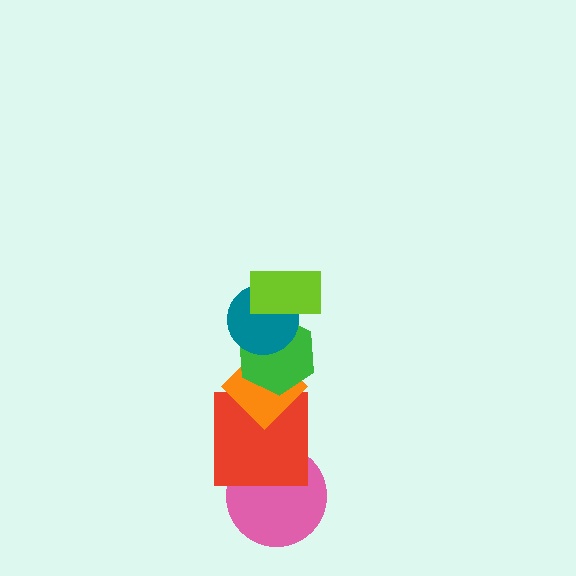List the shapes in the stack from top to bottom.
From top to bottom: the lime rectangle, the teal circle, the green hexagon, the orange diamond, the red square, the pink circle.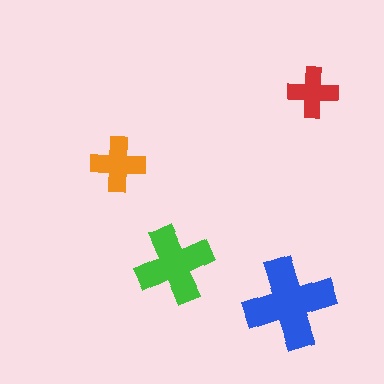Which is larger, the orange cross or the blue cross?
The blue one.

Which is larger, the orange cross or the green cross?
The green one.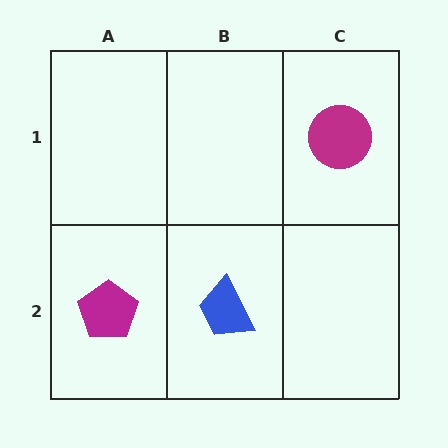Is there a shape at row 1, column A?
No, that cell is empty.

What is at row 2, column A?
A magenta pentagon.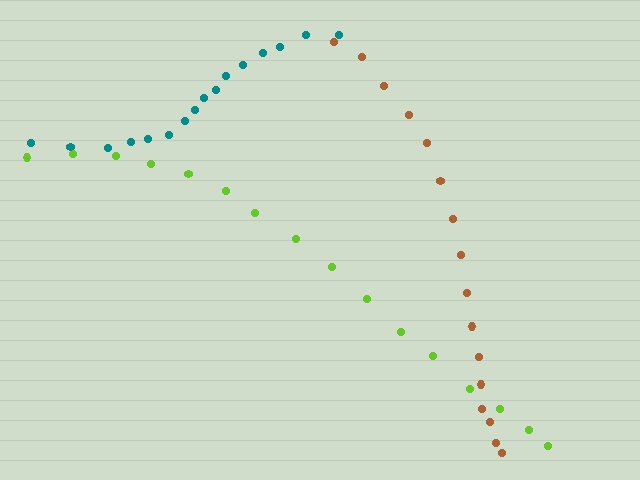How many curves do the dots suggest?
There are 3 distinct paths.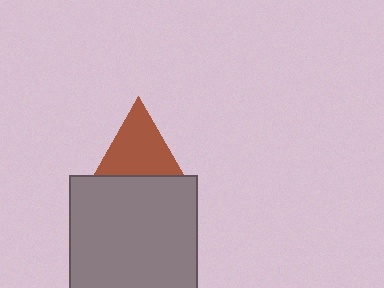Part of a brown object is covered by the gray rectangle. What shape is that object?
It is a triangle.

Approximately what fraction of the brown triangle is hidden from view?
Roughly 36% of the brown triangle is hidden behind the gray rectangle.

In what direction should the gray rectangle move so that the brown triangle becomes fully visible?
The gray rectangle should move down. That is the shortest direction to clear the overlap and leave the brown triangle fully visible.